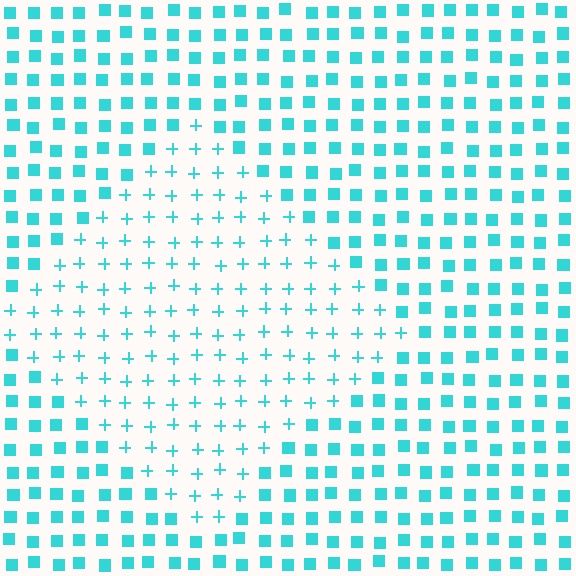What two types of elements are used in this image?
The image uses plus signs inside the diamond region and squares outside it.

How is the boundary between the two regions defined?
The boundary is defined by a change in element shape: plus signs inside vs. squares outside. All elements share the same color and spacing.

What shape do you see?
I see a diamond.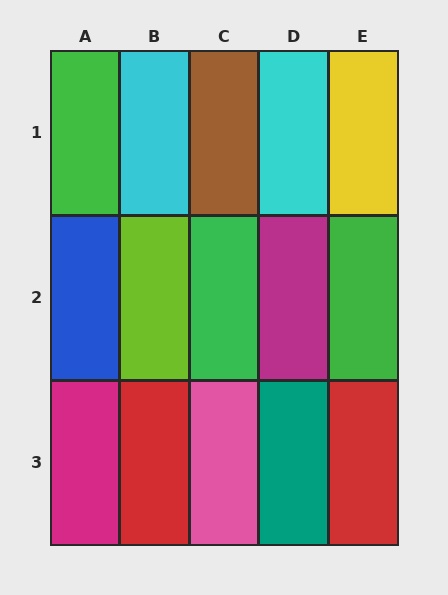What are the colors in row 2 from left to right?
Blue, lime, green, magenta, green.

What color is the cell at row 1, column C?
Brown.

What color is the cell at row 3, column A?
Magenta.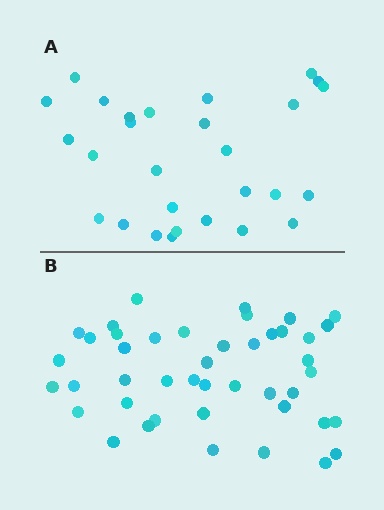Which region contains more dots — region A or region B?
Region B (the bottom region) has more dots.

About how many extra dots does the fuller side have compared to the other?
Region B has approximately 15 more dots than region A.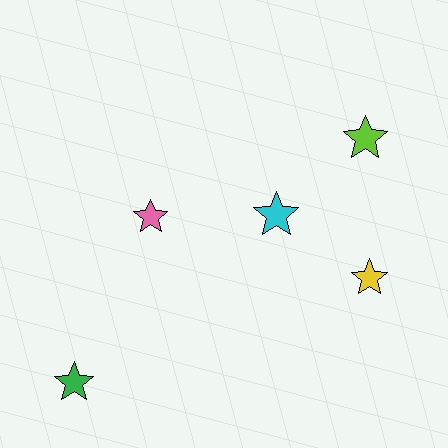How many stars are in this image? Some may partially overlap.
There are 5 stars.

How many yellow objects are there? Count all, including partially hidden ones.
There is 1 yellow object.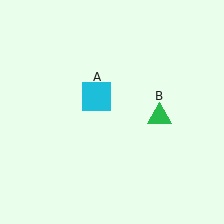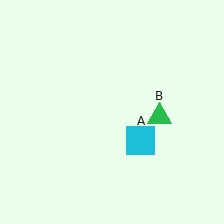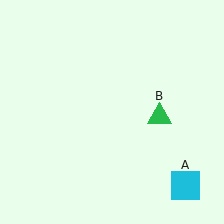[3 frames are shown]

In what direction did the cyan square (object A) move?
The cyan square (object A) moved down and to the right.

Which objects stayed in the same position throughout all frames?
Green triangle (object B) remained stationary.